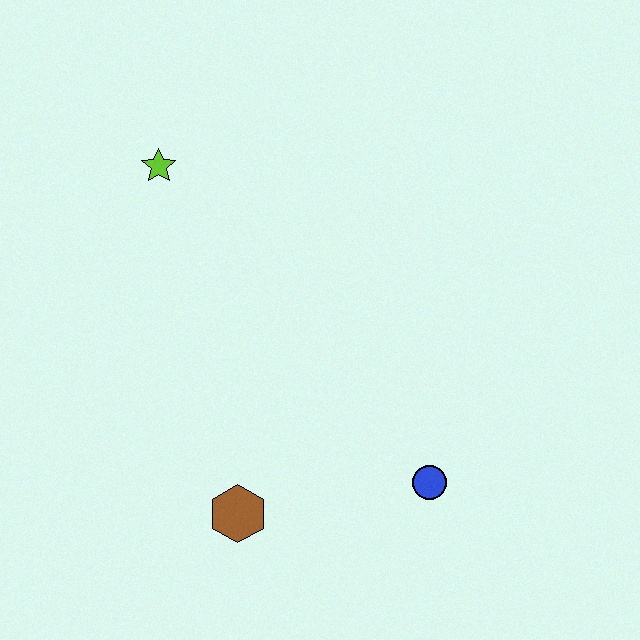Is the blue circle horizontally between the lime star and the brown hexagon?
No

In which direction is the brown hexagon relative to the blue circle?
The brown hexagon is to the left of the blue circle.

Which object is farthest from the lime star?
The blue circle is farthest from the lime star.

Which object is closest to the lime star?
The brown hexagon is closest to the lime star.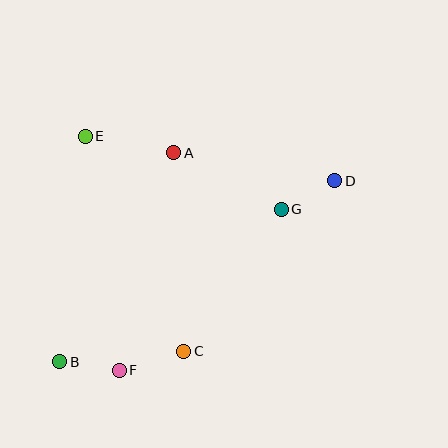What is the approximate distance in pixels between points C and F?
The distance between C and F is approximately 67 pixels.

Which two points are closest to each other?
Points B and F are closest to each other.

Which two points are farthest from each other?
Points B and D are farthest from each other.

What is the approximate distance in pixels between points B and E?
The distance between B and E is approximately 227 pixels.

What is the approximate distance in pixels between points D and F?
The distance between D and F is approximately 287 pixels.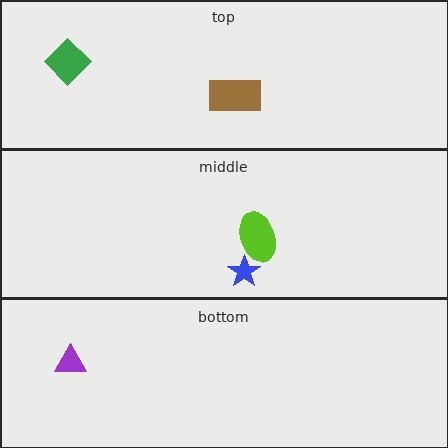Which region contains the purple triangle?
The bottom region.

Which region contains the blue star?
The middle region.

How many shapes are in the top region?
2.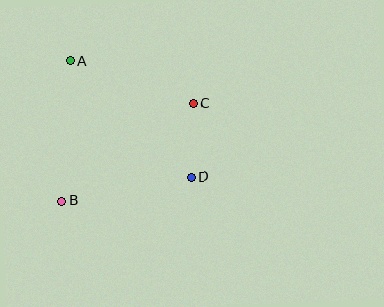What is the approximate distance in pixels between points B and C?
The distance between B and C is approximately 164 pixels.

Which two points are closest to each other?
Points C and D are closest to each other.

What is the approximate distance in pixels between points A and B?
The distance between A and B is approximately 140 pixels.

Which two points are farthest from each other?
Points A and D are farthest from each other.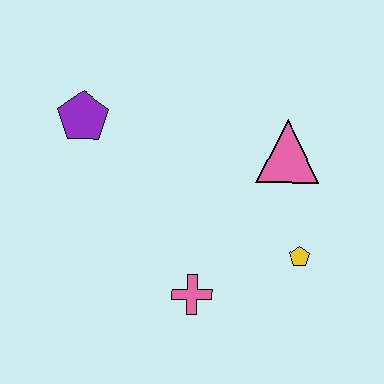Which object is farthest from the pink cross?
The purple pentagon is farthest from the pink cross.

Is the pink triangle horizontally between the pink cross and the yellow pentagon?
Yes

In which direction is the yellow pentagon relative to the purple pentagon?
The yellow pentagon is to the right of the purple pentagon.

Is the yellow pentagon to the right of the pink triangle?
Yes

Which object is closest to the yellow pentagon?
The pink triangle is closest to the yellow pentagon.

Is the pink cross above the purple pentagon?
No